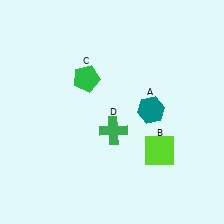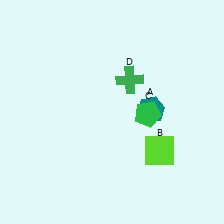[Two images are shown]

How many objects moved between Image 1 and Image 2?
2 objects moved between the two images.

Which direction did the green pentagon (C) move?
The green pentagon (C) moved right.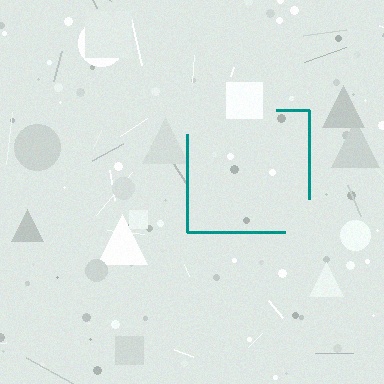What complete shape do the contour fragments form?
The contour fragments form a square.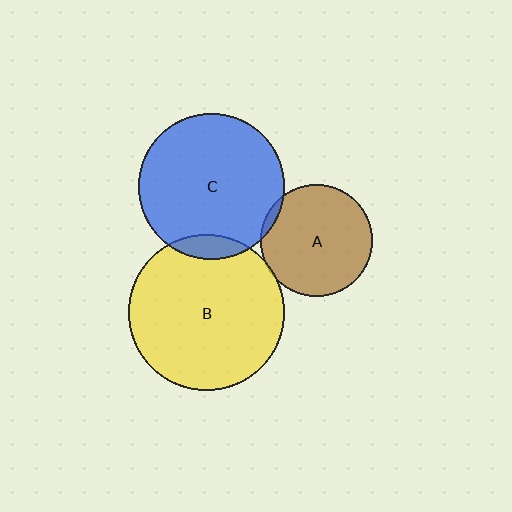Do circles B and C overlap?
Yes.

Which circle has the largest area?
Circle B (yellow).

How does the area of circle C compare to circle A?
Approximately 1.7 times.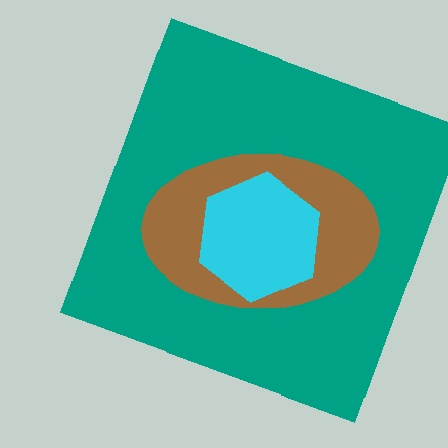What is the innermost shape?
The cyan hexagon.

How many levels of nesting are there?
3.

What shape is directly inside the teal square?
The brown ellipse.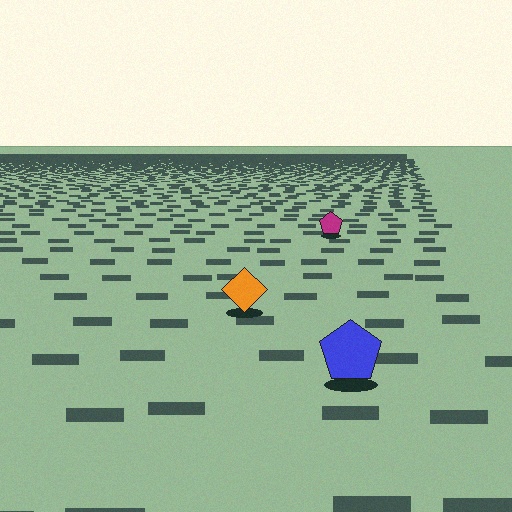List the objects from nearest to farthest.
From nearest to farthest: the blue pentagon, the orange diamond, the magenta pentagon.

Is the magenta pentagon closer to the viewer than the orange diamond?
No. The orange diamond is closer — you can tell from the texture gradient: the ground texture is coarser near it.